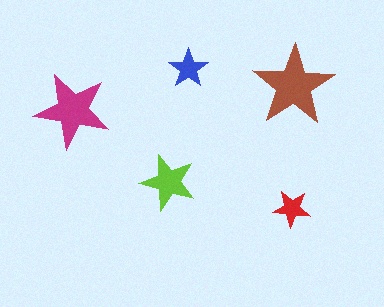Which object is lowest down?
The red star is bottommost.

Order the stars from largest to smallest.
the brown one, the magenta one, the lime one, the blue one, the red one.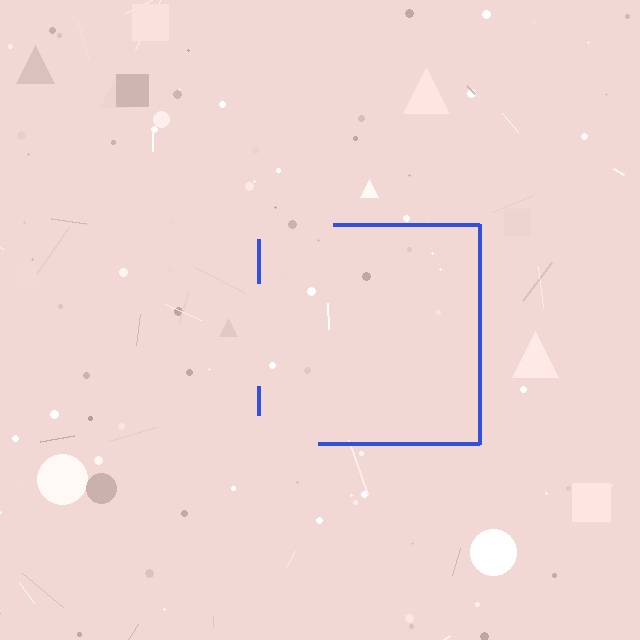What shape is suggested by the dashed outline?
The dashed outline suggests a square.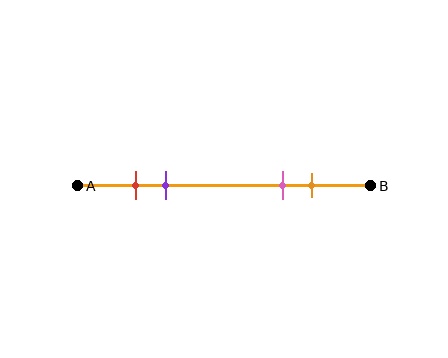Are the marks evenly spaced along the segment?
No, the marks are not evenly spaced.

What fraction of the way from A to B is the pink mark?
The pink mark is approximately 70% (0.7) of the way from A to B.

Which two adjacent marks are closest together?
The red and purple marks are the closest adjacent pair.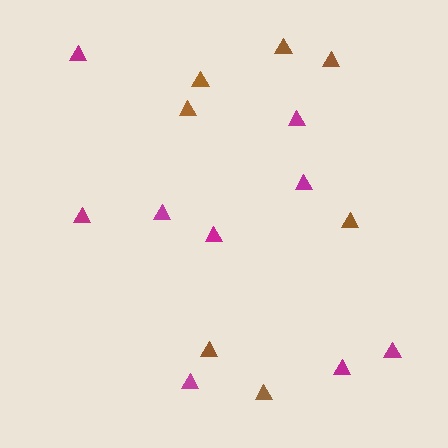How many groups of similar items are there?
There are 2 groups: one group of brown triangles (7) and one group of magenta triangles (9).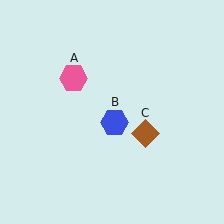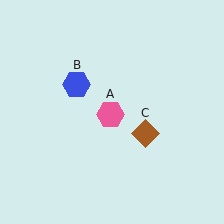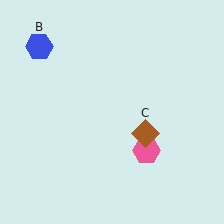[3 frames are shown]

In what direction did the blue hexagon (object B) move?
The blue hexagon (object B) moved up and to the left.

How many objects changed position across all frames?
2 objects changed position: pink hexagon (object A), blue hexagon (object B).